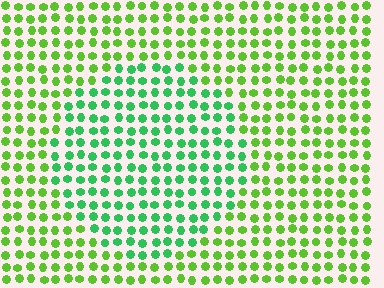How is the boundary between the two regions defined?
The boundary is defined purely by a slight shift in hue (about 36 degrees). Spacing, size, and orientation are identical on both sides.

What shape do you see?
I see a circle.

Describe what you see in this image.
The image is filled with small lime elements in a uniform arrangement. A circle-shaped region is visible where the elements are tinted to a slightly different hue, forming a subtle color boundary.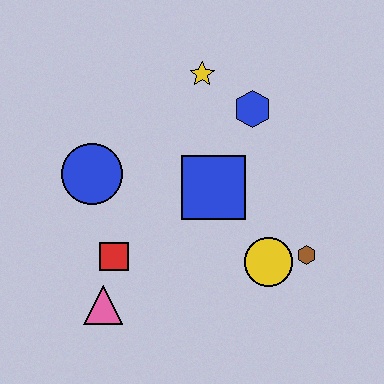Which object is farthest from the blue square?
The pink triangle is farthest from the blue square.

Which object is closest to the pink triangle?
The red square is closest to the pink triangle.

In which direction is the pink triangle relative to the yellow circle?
The pink triangle is to the left of the yellow circle.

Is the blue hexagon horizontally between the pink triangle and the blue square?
No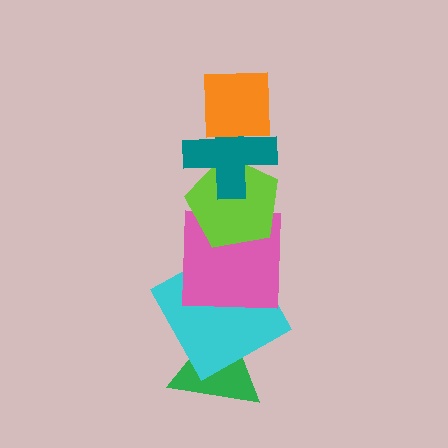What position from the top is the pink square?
The pink square is 4th from the top.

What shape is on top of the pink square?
The lime pentagon is on top of the pink square.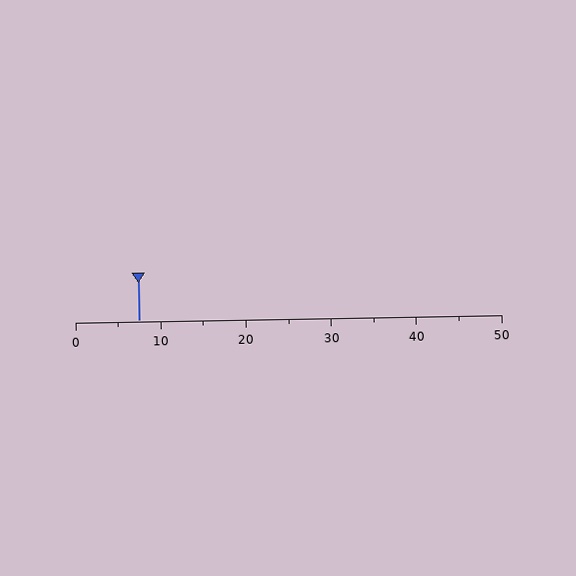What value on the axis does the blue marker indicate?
The marker indicates approximately 7.5.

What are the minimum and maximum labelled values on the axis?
The axis runs from 0 to 50.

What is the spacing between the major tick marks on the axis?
The major ticks are spaced 10 apart.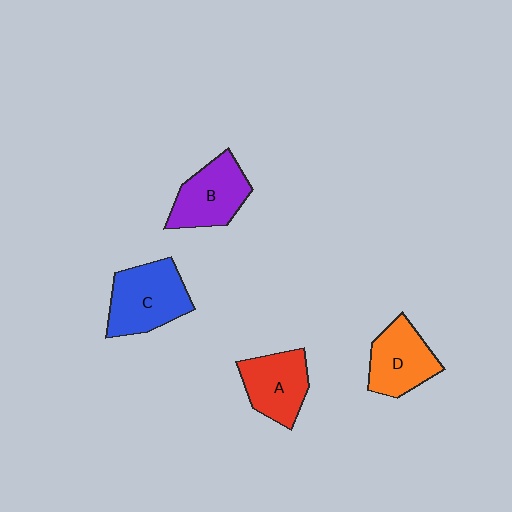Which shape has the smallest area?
Shape D (orange).